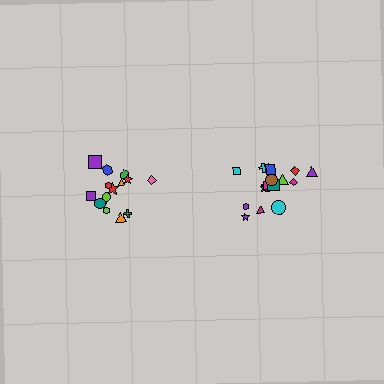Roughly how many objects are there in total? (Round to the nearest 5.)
Roughly 35 objects in total.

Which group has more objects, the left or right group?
The right group.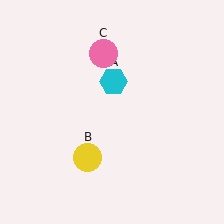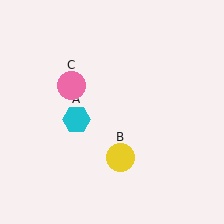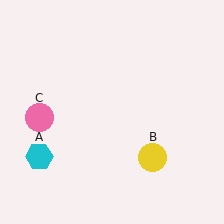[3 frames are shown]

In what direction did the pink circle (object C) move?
The pink circle (object C) moved down and to the left.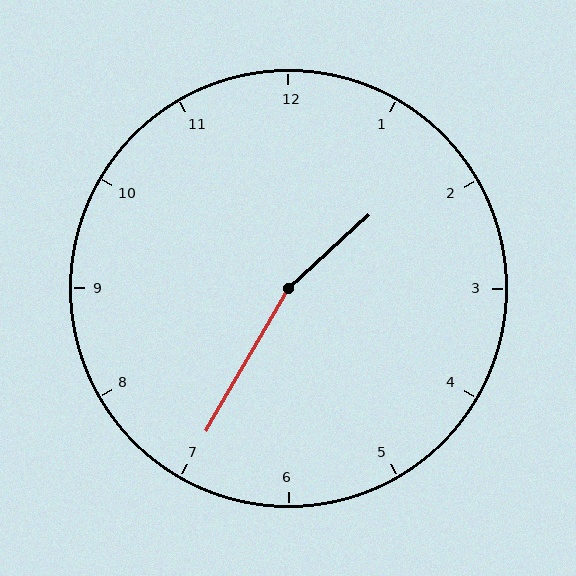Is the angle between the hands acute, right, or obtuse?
It is obtuse.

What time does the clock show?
1:35.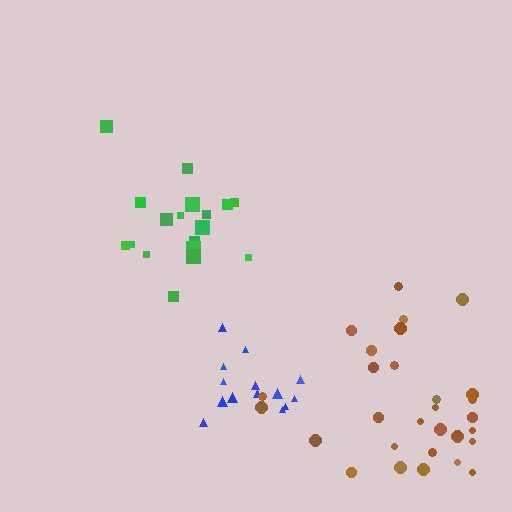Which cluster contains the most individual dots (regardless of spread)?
Brown (31).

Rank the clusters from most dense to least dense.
blue, green, brown.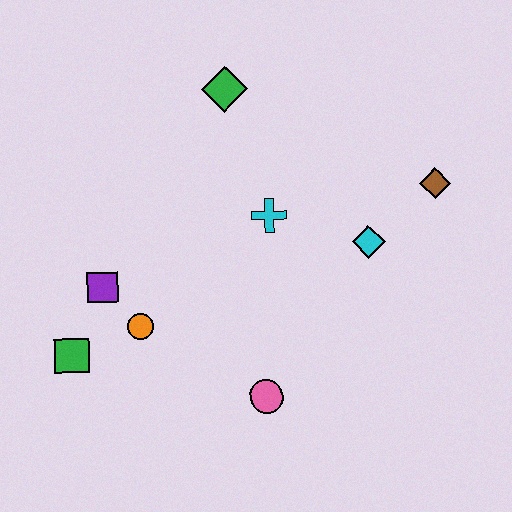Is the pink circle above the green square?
No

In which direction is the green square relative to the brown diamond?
The green square is to the left of the brown diamond.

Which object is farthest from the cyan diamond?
The green square is farthest from the cyan diamond.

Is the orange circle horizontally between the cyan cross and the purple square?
Yes